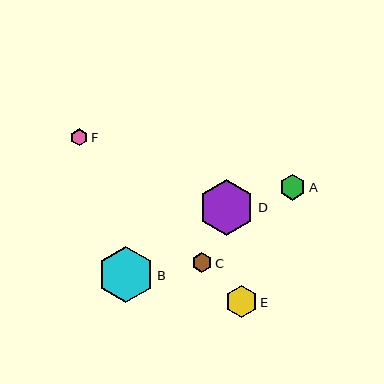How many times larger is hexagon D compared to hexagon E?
Hexagon D is approximately 1.8 times the size of hexagon E.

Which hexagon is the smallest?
Hexagon F is the smallest with a size of approximately 17 pixels.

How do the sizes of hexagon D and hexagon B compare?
Hexagon D and hexagon B are approximately the same size.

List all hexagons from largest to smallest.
From largest to smallest: D, B, E, A, C, F.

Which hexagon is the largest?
Hexagon D is the largest with a size of approximately 56 pixels.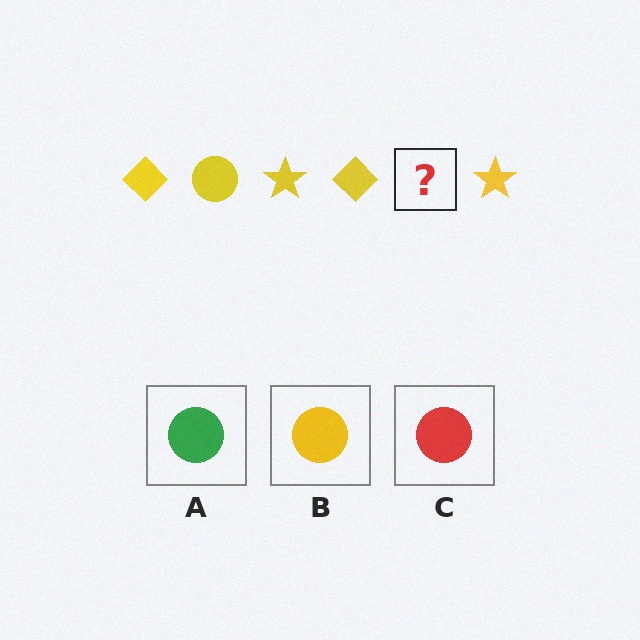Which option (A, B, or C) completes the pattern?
B.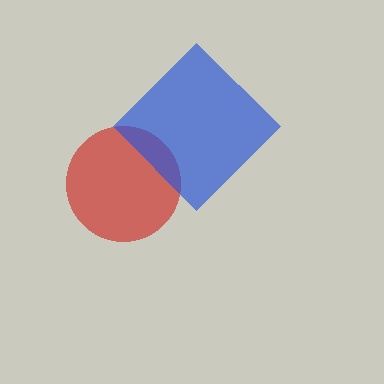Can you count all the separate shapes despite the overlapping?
Yes, there are 2 separate shapes.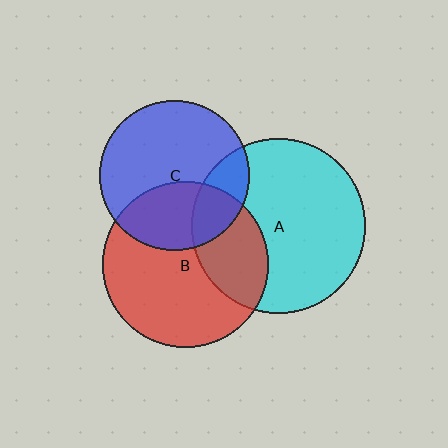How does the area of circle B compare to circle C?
Approximately 1.2 times.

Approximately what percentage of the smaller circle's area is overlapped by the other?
Approximately 35%.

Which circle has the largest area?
Circle A (cyan).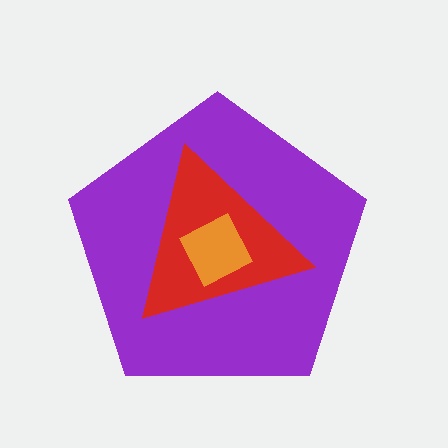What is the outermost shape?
The purple pentagon.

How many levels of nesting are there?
3.